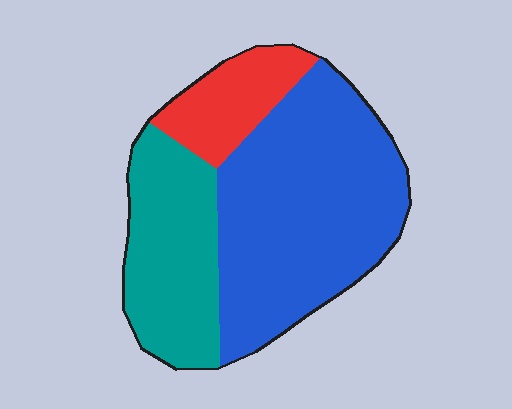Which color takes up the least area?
Red, at roughly 15%.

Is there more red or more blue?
Blue.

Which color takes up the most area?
Blue, at roughly 55%.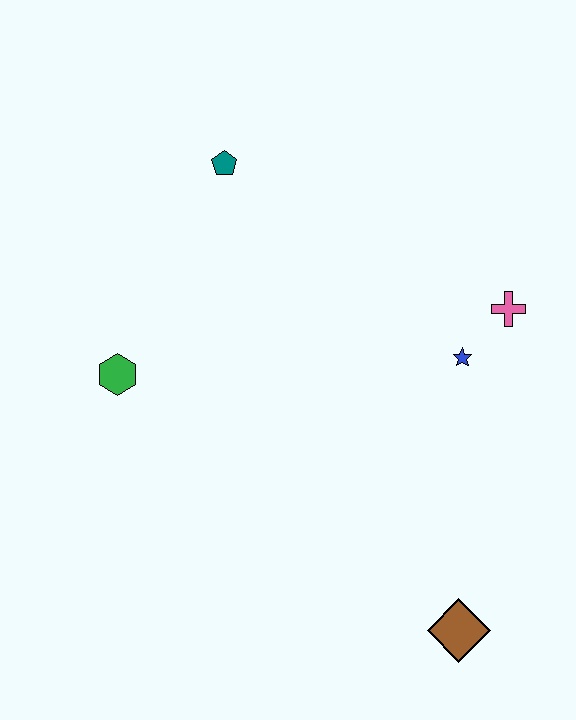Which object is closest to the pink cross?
The blue star is closest to the pink cross.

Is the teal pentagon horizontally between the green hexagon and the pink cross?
Yes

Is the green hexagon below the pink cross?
Yes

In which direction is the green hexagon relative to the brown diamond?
The green hexagon is to the left of the brown diamond.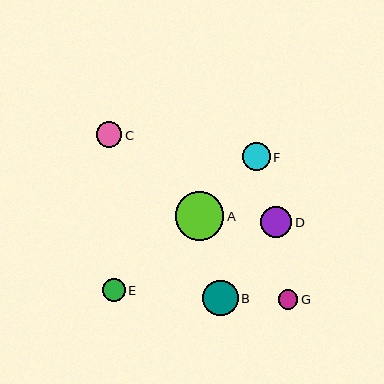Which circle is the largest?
Circle A is the largest with a size of approximately 48 pixels.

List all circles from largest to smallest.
From largest to smallest: A, B, D, F, C, E, G.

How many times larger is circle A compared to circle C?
Circle A is approximately 1.9 times the size of circle C.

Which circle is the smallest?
Circle G is the smallest with a size of approximately 19 pixels.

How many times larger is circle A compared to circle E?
Circle A is approximately 2.1 times the size of circle E.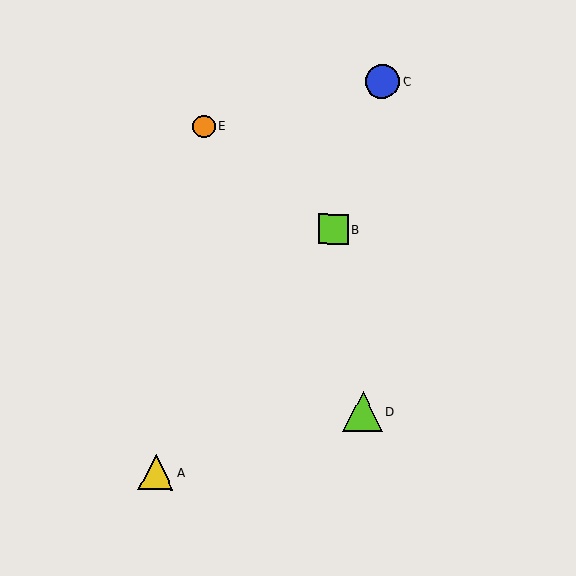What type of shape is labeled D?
Shape D is a lime triangle.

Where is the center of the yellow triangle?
The center of the yellow triangle is at (156, 472).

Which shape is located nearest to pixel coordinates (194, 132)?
The orange circle (labeled E) at (204, 126) is nearest to that location.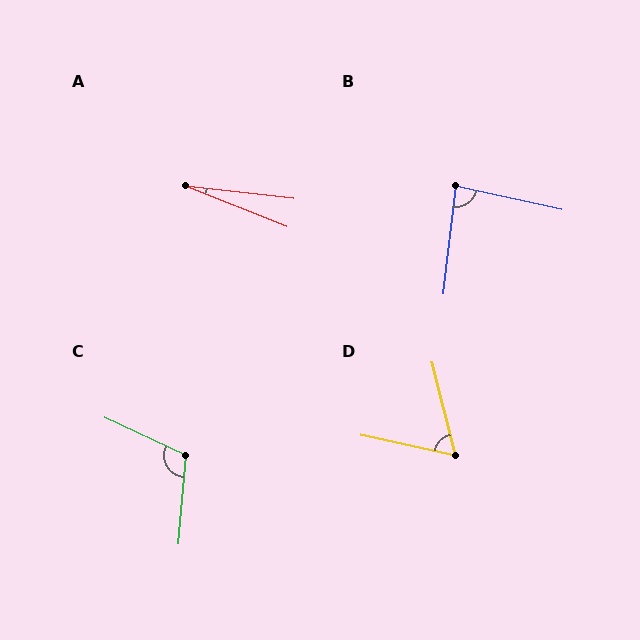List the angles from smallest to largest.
A (15°), D (64°), B (84°), C (110°).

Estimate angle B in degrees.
Approximately 84 degrees.